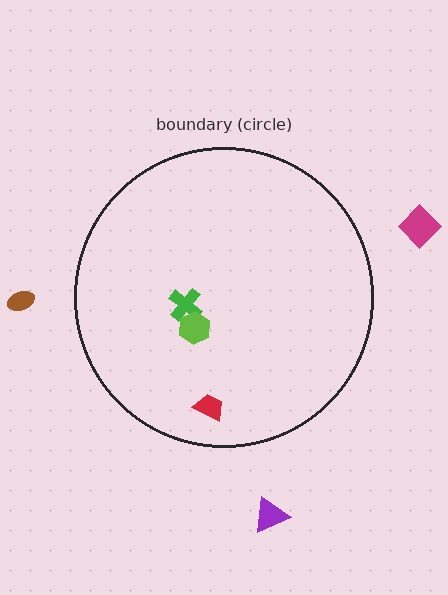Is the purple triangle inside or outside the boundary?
Outside.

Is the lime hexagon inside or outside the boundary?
Inside.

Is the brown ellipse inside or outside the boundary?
Outside.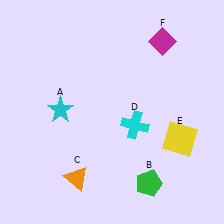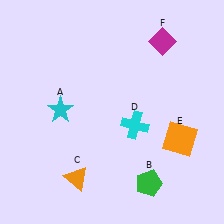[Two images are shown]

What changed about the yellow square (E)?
In Image 1, E is yellow. In Image 2, it changed to orange.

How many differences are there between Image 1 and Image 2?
There is 1 difference between the two images.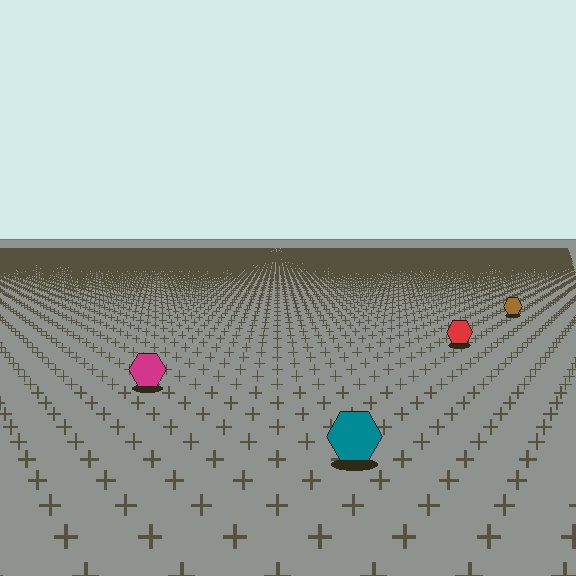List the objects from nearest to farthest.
From nearest to farthest: the teal hexagon, the magenta hexagon, the red hexagon, the brown hexagon.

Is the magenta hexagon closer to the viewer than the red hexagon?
Yes. The magenta hexagon is closer — you can tell from the texture gradient: the ground texture is coarser near it.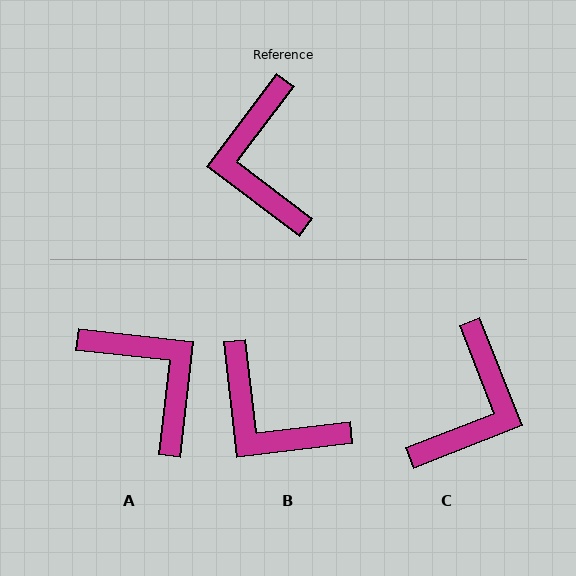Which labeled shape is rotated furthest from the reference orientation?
A, about 150 degrees away.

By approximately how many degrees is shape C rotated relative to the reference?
Approximately 148 degrees counter-clockwise.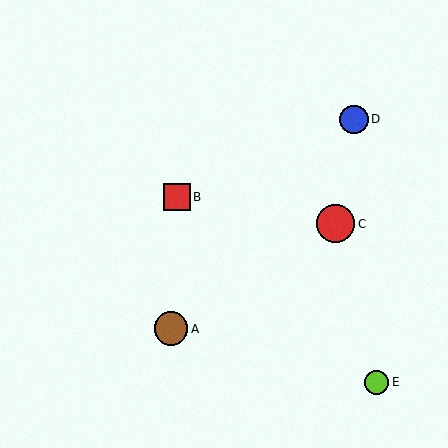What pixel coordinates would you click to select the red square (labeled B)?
Click at (177, 197) to select the red square B.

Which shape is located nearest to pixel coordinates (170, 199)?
The red square (labeled B) at (177, 197) is nearest to that location.